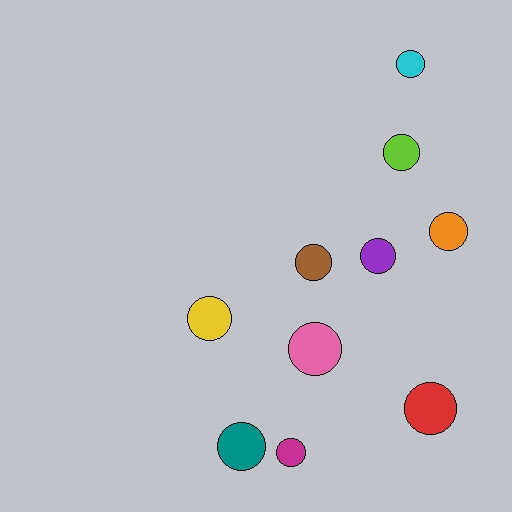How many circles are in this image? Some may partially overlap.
There are 10 circles.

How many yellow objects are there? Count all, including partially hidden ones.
There is 1 yellow object.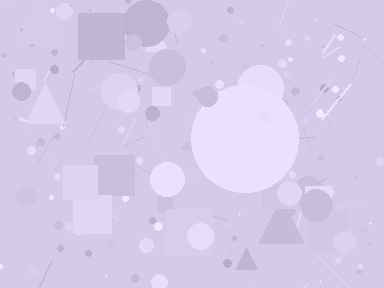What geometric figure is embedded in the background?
A circle is embedded in the background.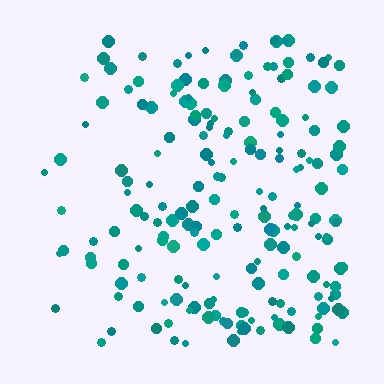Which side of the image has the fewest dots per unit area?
The left.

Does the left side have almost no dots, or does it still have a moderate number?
Still a moderate number, just noticeably fewer than the right.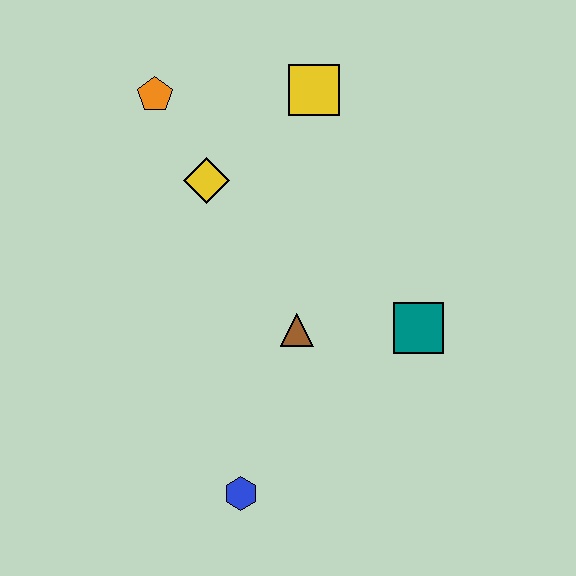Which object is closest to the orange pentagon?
The yellow diamond is closest to the orange pentagon.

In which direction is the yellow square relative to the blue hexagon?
The yellow square is above the blue hexagon.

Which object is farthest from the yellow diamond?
The blue hexagon is farthest from the yellow diamond.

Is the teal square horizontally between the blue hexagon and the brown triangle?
No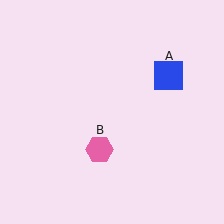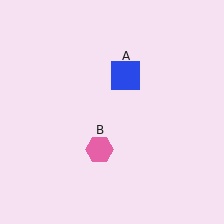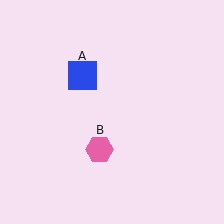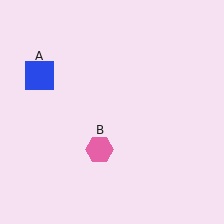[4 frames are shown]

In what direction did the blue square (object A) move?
The blue square (object A) moved left.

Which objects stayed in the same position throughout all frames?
Pink hexagon (object B) remained stationary.